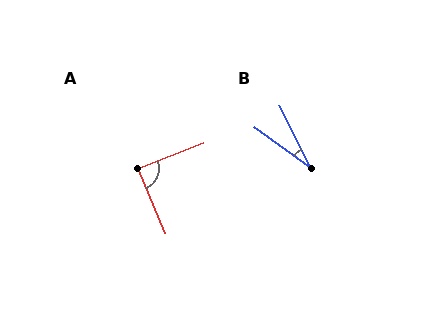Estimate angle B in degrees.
Approximately 28 degrees.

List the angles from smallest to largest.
B (28°), A (88°).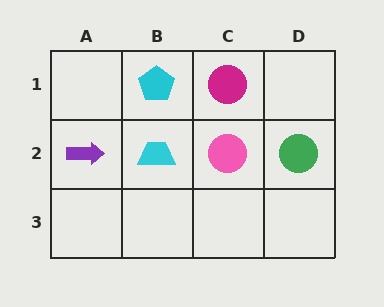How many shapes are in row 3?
0 shapes.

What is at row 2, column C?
A pink circle.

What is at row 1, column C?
A magenta circle.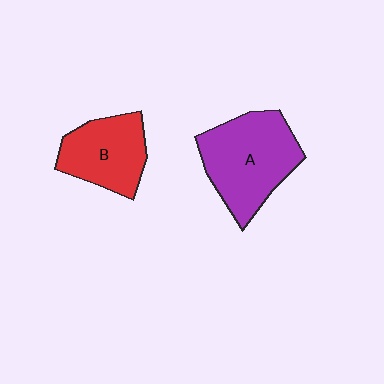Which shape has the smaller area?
Shape B (red).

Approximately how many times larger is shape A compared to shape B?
Approximately 1.4 times.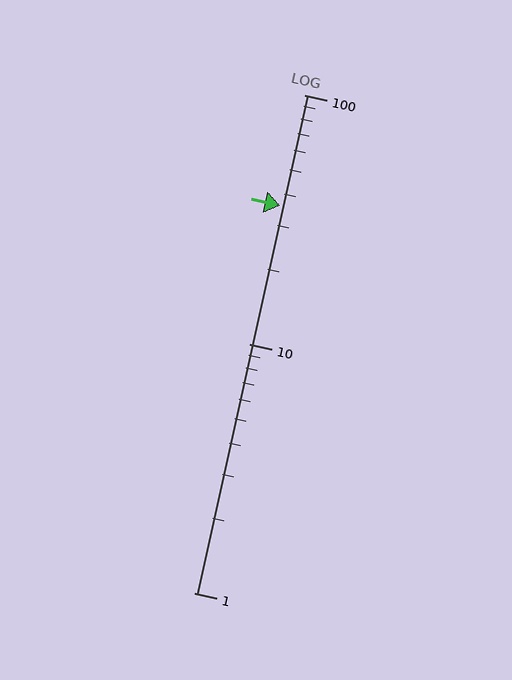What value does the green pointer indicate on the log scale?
The pointer indicates approximately 36.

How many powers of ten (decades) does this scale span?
The scale spans 2 decades, from 1 to 100.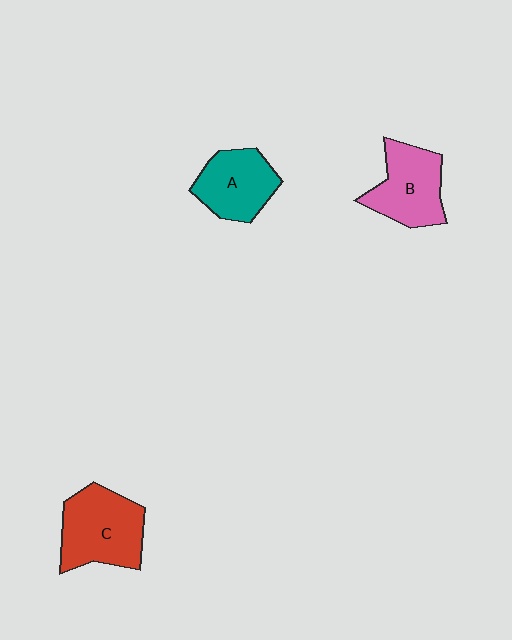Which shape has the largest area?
Shape C (red).